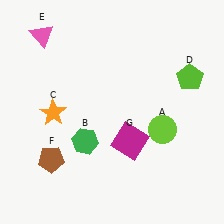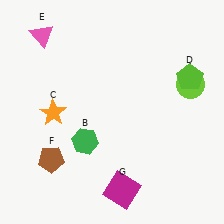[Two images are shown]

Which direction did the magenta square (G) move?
The magenta square (G) moved down.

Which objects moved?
The objects that moved are: the lime circle (A), the magenta square (G).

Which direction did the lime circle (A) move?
The lime circle (A) moved up.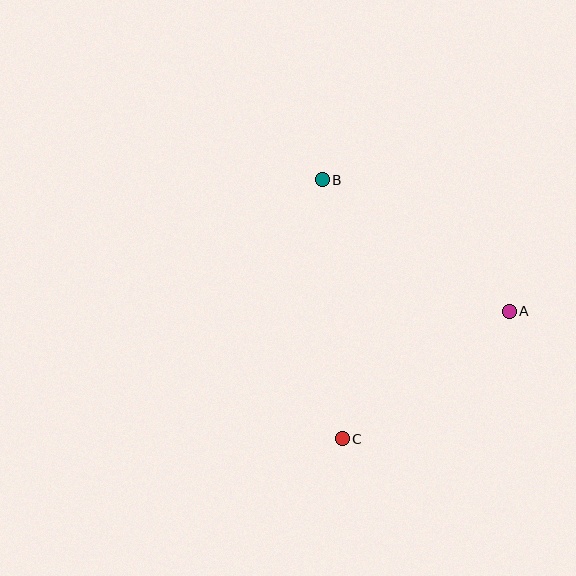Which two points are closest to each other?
Points A and C are closest to each other.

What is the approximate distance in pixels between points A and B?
The distance between A and B is approximately 228 pixels.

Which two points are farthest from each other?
Points B and C are farthest from each other.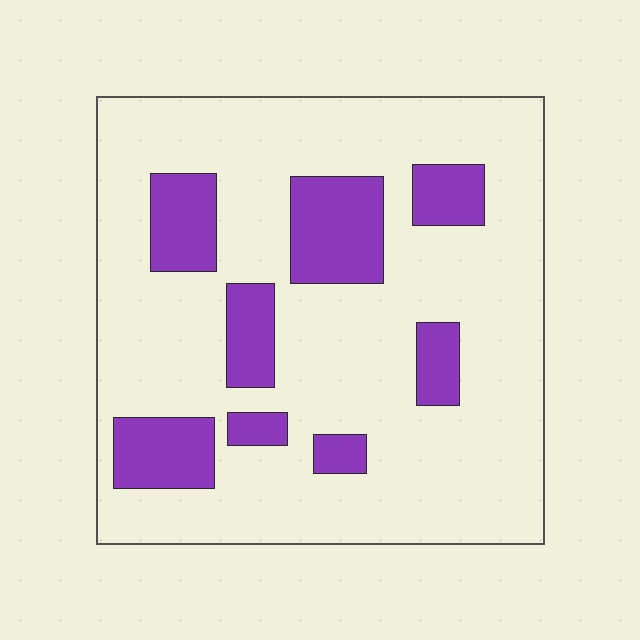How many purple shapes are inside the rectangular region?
8.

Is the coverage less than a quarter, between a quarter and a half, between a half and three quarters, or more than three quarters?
Less than a quarter.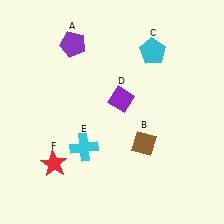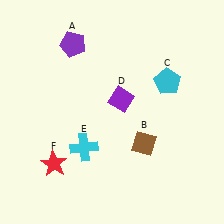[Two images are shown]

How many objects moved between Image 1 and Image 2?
1 object moved between the two images.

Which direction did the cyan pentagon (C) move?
The cyan pentagon (C) moved down.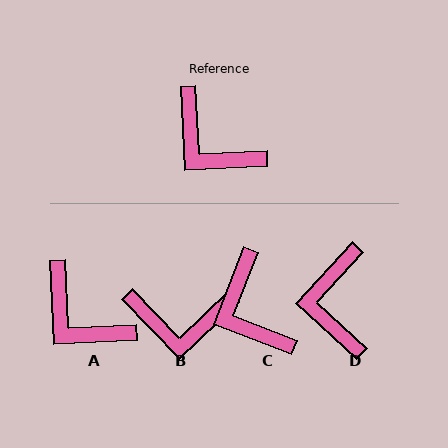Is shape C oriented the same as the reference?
No, it is off by about 24 degrees.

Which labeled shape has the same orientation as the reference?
A.